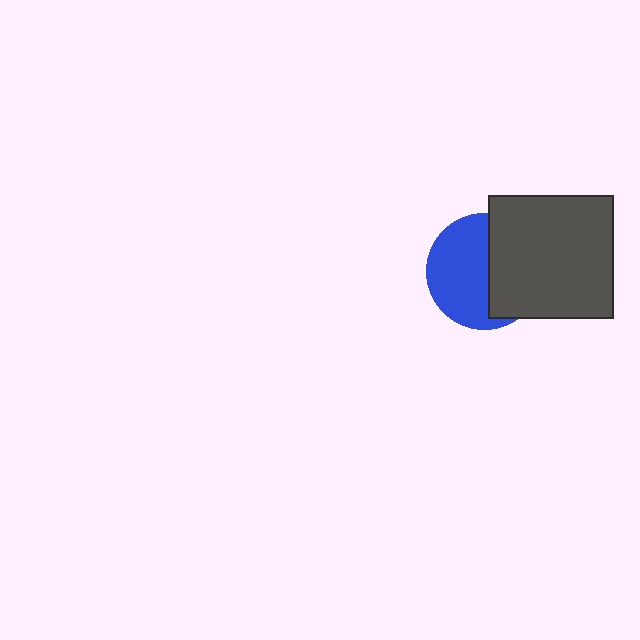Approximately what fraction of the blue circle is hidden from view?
Roughly 45% of the blue circle is hidden behind the dark gray rectangle.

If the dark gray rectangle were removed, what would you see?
You would see the complete blue circle.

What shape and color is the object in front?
The object in front is a dark gray rectangle.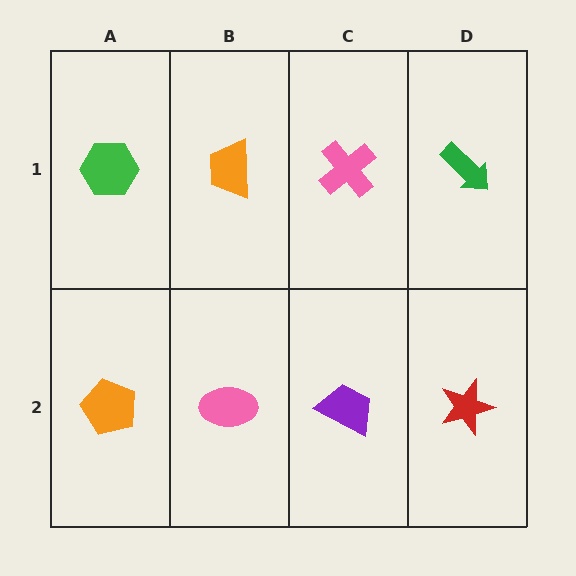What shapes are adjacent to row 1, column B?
A pink ellipse (row 2, column B), a green hexagon (row 1, column A), a pink cross (row 1, column C).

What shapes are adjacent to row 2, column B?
An orange trapezoid (row 1, column B), an orange pentagon (row 2, column A), a purple trapezoid (row 2, column C).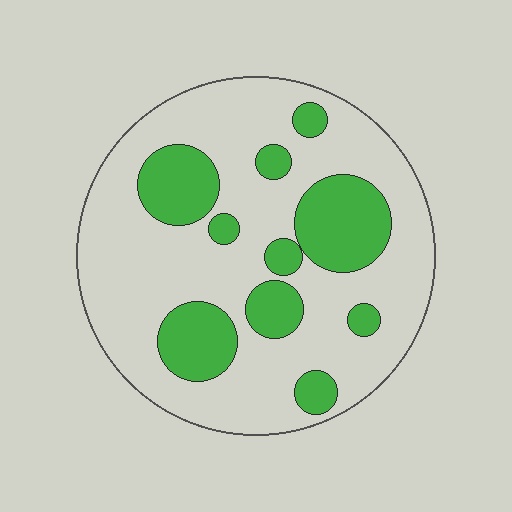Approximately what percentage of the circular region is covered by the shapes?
Approximately 25%.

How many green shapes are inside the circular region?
10.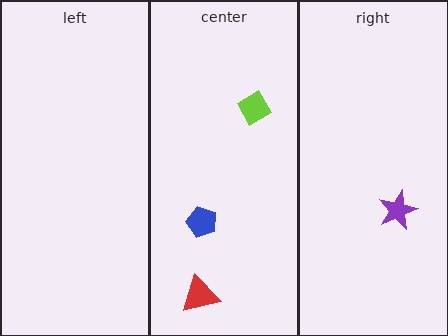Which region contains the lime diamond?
The center region.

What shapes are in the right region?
The purple star.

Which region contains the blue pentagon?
The center region.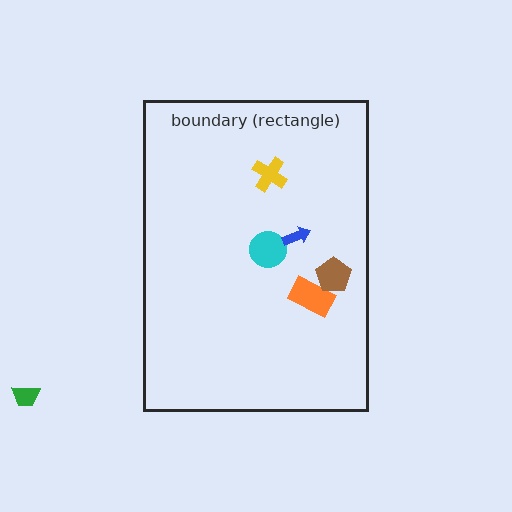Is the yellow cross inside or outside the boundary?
Inside.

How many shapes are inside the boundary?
5 inside, 1 outside.